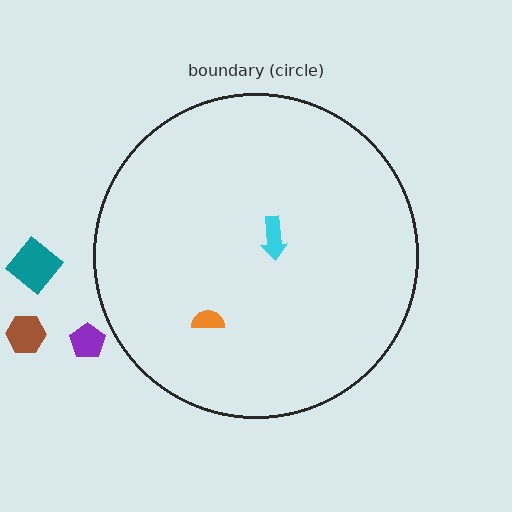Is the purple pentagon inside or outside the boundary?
Outside.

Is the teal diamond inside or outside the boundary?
Outside.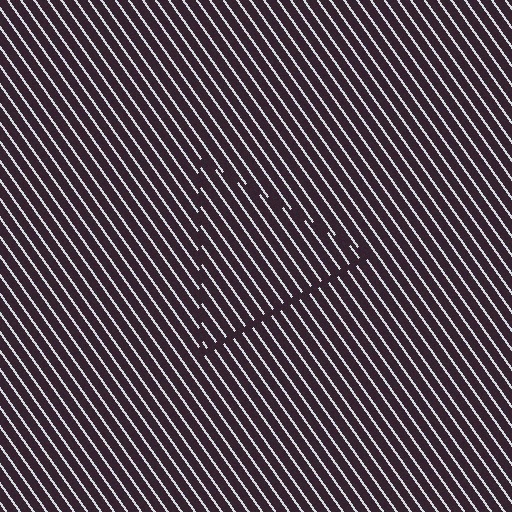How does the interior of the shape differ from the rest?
The interior of the shape contains the same grating, shifted by half a period — the contour is defined by the phase discontinuity where line-ends from the inner and outer gratings abut.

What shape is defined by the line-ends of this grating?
An illusory triangle. The interior of the shape contains the same grating, shifted by half a period — the contour is defined by the phase discontinuity where line-ends from the inner and outer gratings abut.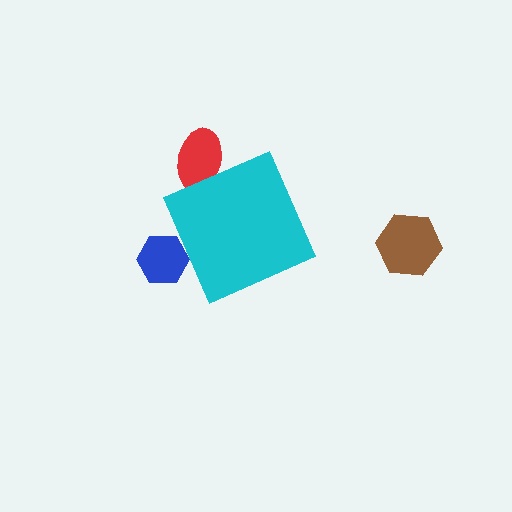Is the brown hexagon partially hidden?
No, the brown hexagon is fully visible.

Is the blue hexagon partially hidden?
Yes, the blue hexagon is partially hidden behind the cyan diamond.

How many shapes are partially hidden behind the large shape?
2 shapes are partially hidden.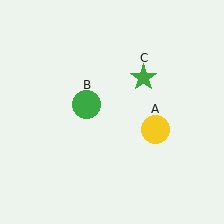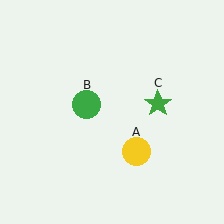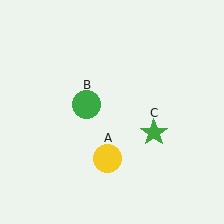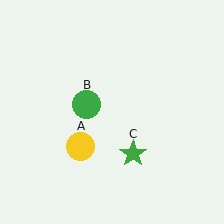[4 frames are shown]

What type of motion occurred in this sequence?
The yellow circle (object A), green star (object C) rotated clockwise around the center of the scene.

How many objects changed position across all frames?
2 objects changed position: yellow circle (object A), green star (object C).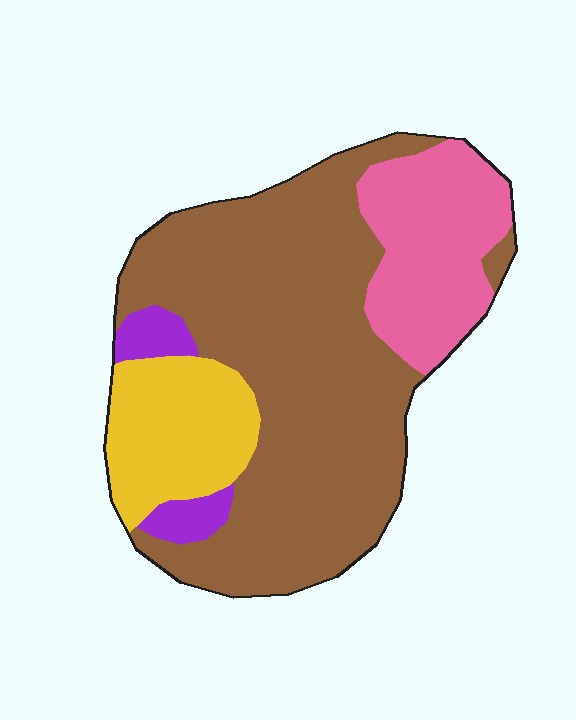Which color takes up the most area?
Brown, at roughly 60%.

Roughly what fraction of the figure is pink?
Pink takes up about one fifth (1/5) of the figure.